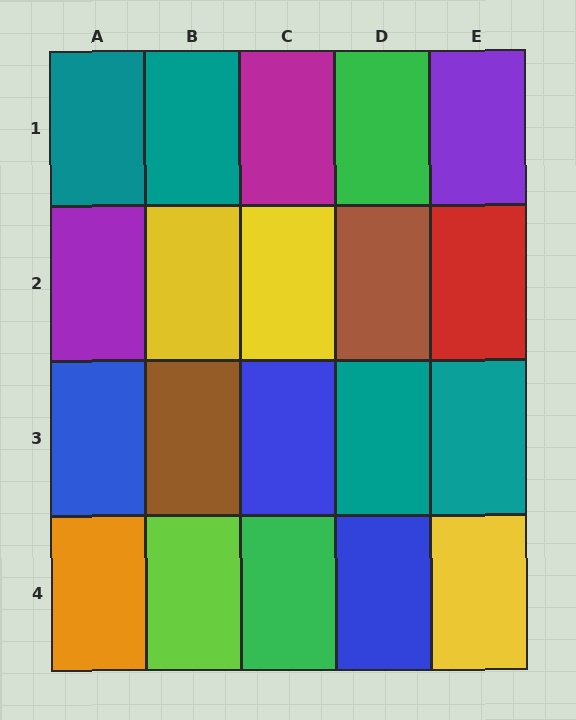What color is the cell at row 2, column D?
Brown.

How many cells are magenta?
1 cell is magenta.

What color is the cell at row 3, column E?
Teal.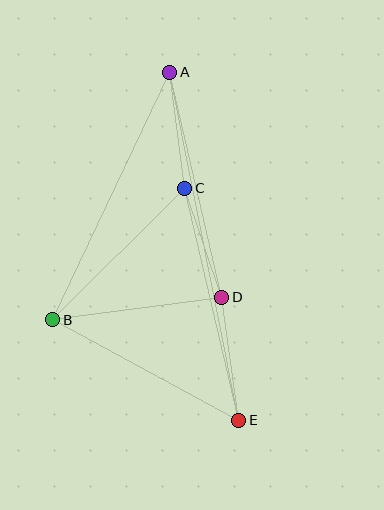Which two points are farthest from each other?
Points A and E are farthest from each other.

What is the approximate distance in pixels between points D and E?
The distance between D and E is approximately 124 pixels.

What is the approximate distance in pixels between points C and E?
The distance between C and E is approximately 238 pixels.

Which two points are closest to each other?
Points C and D are closest to each other.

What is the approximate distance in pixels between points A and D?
The distance between A and D is approximately 231 pixels.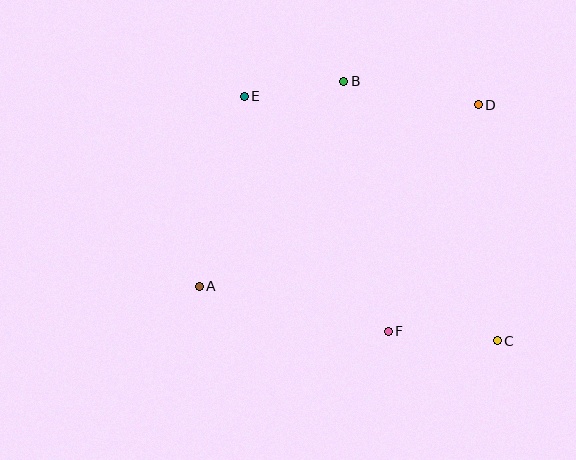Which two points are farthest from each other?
Points C and E are farthest from each other.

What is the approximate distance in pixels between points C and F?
The distance between C and F is approximately 109 pixels.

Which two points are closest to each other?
Points B and E are closest to each other.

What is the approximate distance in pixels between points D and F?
The distance between D and F is approximately 243 pixels.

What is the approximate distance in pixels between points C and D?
The distance between C and D is approximately 237 pixels.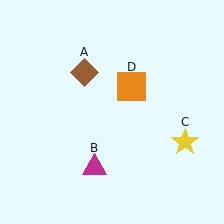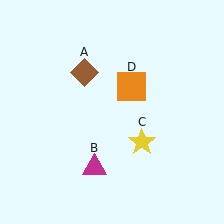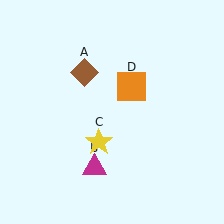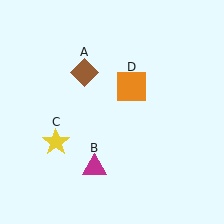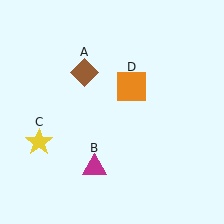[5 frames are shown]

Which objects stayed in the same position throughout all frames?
Brown diamond (object A) and magenta triangle (object B) and orange square (object D) remained stationary.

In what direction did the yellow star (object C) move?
The yellow star (object C) moved left.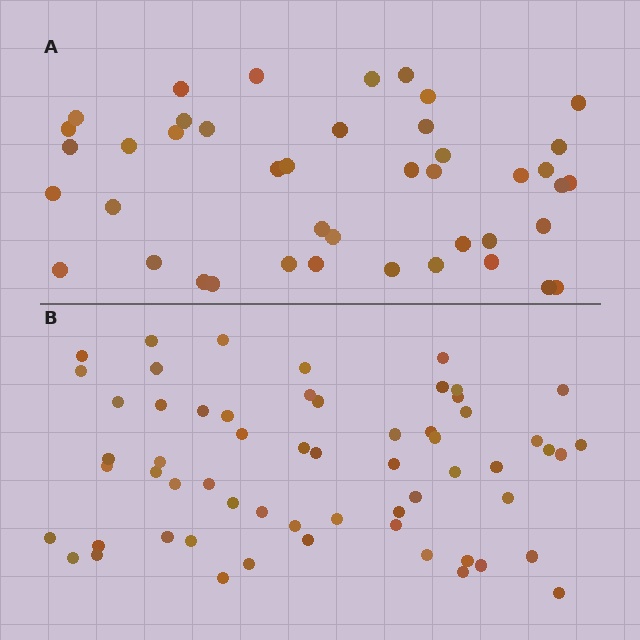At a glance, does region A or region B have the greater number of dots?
Region B (the bottom region) has more dots.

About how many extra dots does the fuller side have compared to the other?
Region B has approximately 15 more dots than region A.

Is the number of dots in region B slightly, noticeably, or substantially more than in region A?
Region B has noticeably more, but not dramatically so. The ratio is roughly 1.4 to 1.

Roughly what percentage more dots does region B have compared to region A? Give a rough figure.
About 40% more.